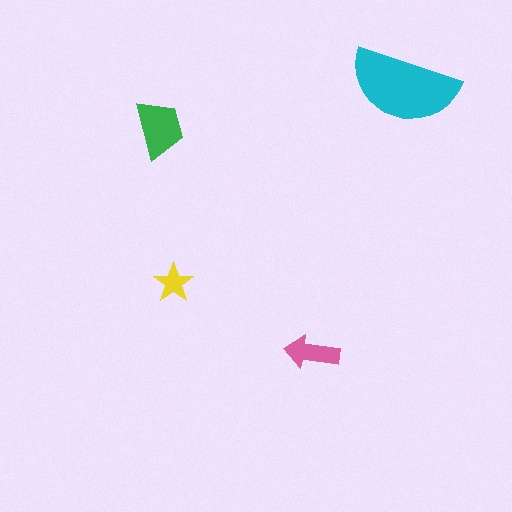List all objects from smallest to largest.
The yellow star, the pink arrow, the green trapezoid, the cyan semicircle.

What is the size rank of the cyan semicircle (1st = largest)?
1st.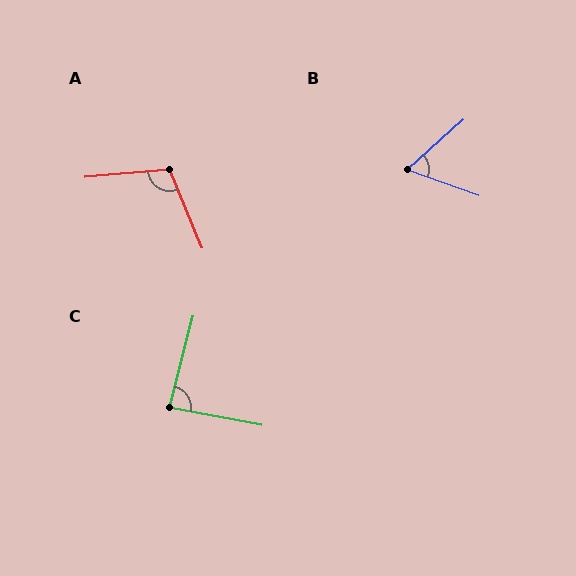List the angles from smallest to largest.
B (62°), C (86°), A (107°).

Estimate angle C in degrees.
Approximately 86 degrees.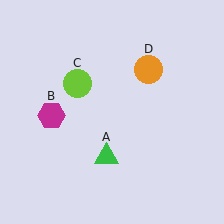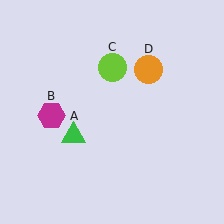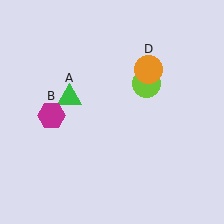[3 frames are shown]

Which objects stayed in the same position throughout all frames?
Magenta hexagon (object B) and orange circle (object D) remained stationary.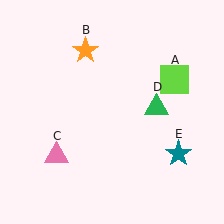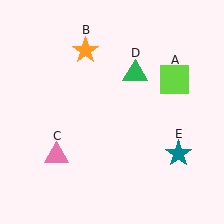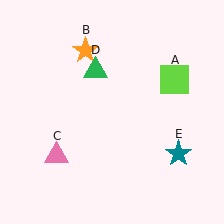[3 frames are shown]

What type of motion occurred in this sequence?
The green triangle (object D) rotated counterclockwise around the center of the scene.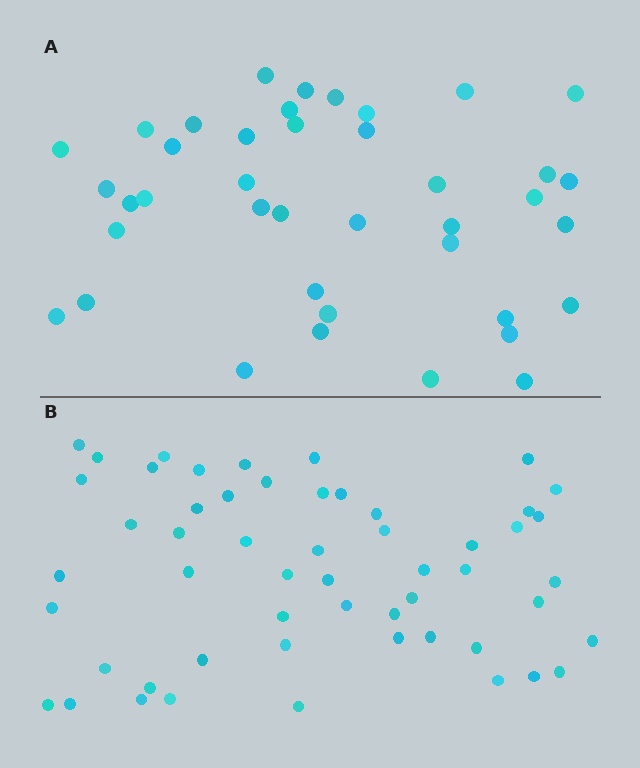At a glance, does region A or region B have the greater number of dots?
Region B (the bottom region) has more dots.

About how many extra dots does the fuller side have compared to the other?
Region B has approximately 15 more dots than region A.